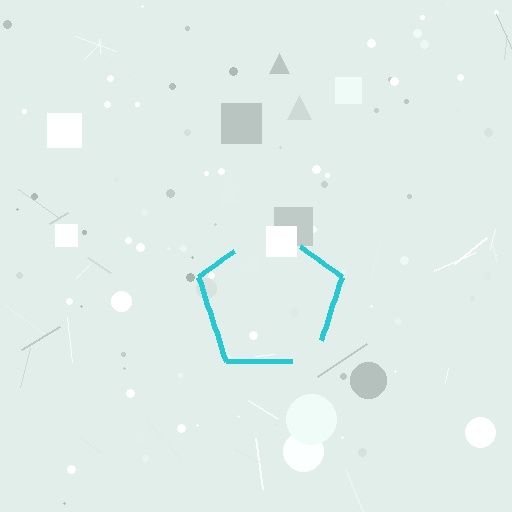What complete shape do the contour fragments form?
The contour fragments form a pentagon.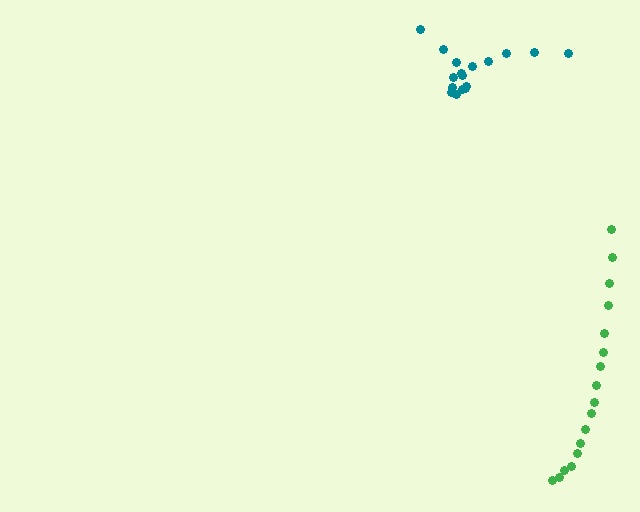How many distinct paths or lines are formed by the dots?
There are 2 distinct paths.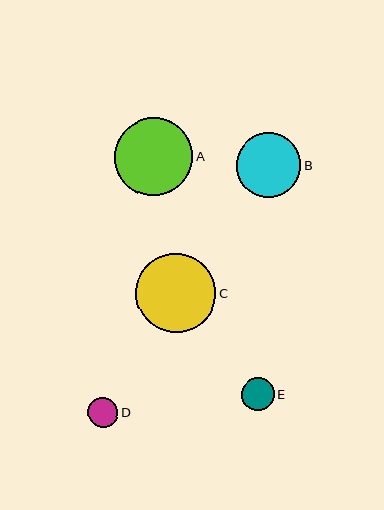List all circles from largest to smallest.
From largest to smallest: C, A, B, E, D.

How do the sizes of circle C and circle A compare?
Circle C and circle A are approximately the same size.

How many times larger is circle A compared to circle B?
Circle A is approximately 1.2 times the size of circle B.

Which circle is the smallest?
Circle D is the smallest with a size of approximately 30 pixels.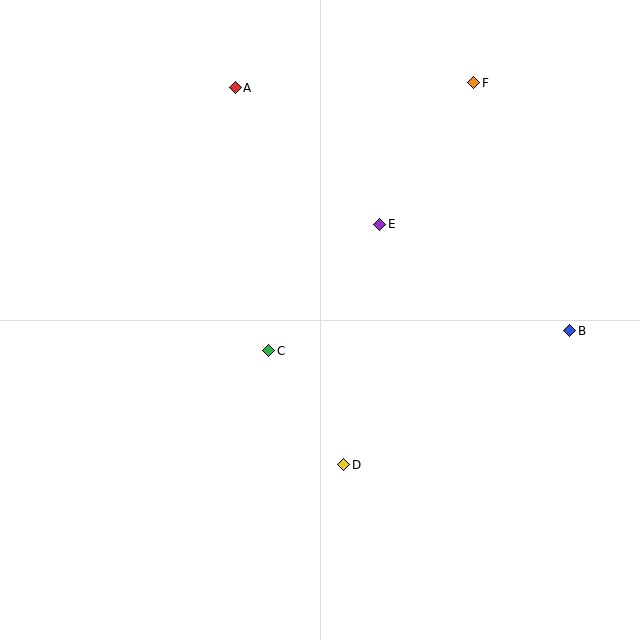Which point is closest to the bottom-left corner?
Point D is closest to the bottom-left corner.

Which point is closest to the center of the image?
Point C at (269, 351) is closest to the center.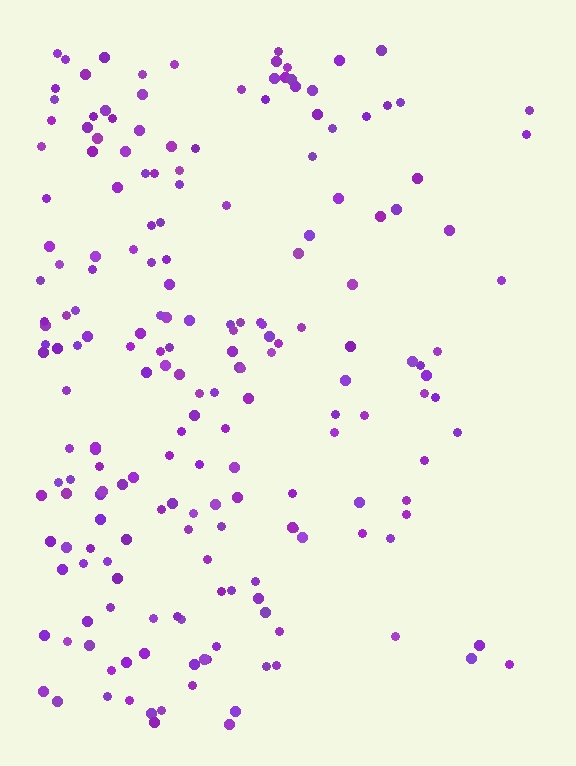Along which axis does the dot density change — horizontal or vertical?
Horizontal.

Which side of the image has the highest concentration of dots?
The left.